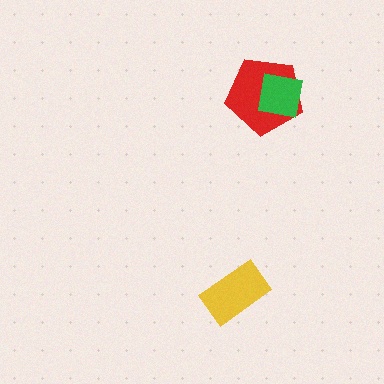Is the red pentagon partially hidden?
Yes, it is partially covered by another shape.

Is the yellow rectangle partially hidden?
No, no other shape covers it.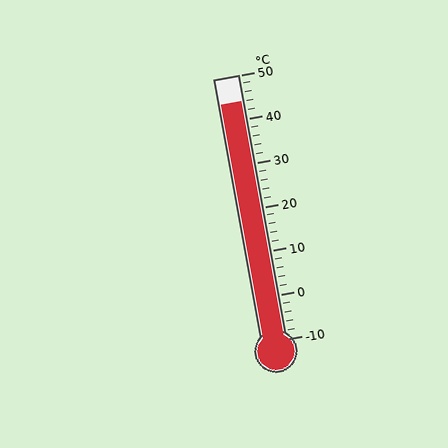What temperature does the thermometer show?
The thermometer shows approximately 44°C.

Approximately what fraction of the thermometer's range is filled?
The thermometer is filled to approximately 90% of its range.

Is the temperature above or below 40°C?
The temperature is above 40°C.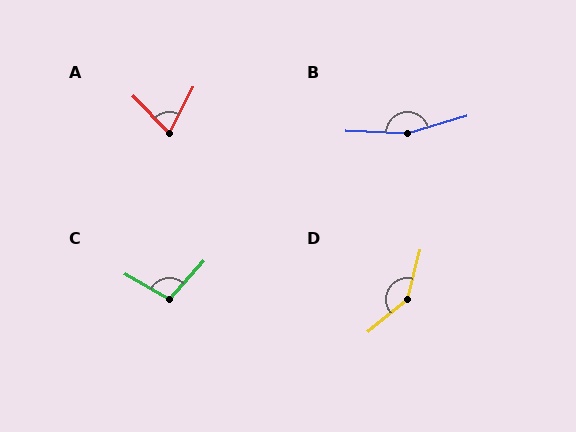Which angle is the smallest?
A, at approximately 71 degrees.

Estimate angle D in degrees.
Approximately 143 degrees.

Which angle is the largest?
B, at approximately 161 degrees.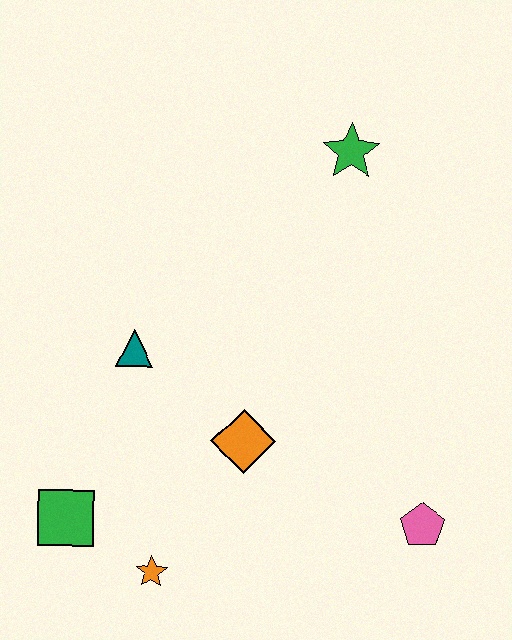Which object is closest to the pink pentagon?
The orange diamond is closest to the pink pentagon.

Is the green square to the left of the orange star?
Yes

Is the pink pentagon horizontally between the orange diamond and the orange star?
No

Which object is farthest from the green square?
The green star is farthest from the green square.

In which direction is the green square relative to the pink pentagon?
The green square is to the left of the pink pentagon.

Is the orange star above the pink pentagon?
No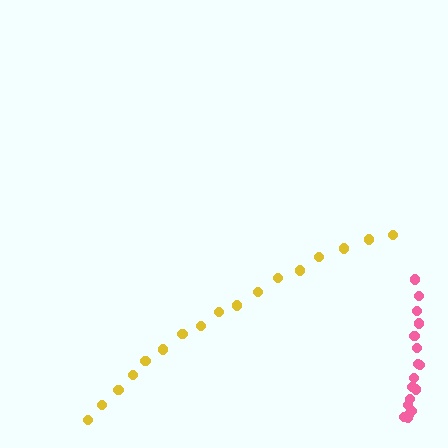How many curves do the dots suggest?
There are 2 distinct paths.